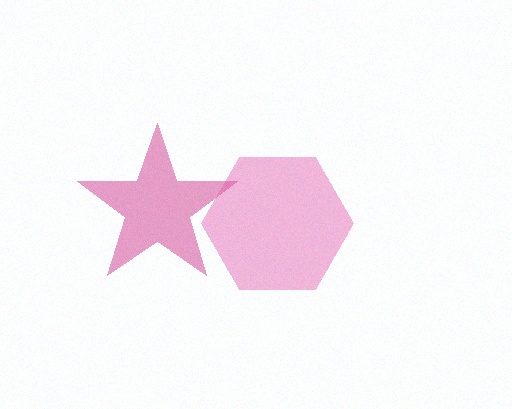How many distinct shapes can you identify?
There are 2 distinct shapes: a magenta star, a pink hexagon.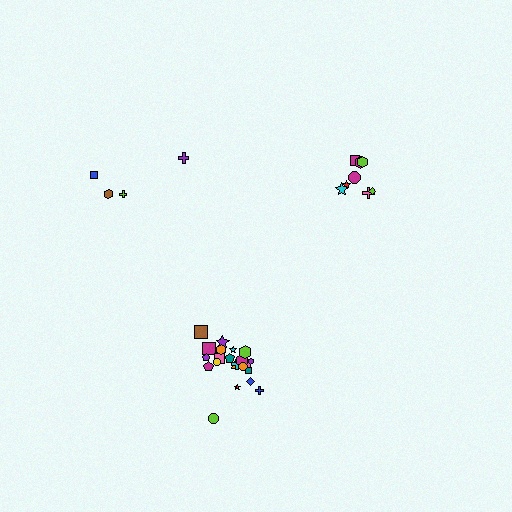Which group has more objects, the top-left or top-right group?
The top-right group.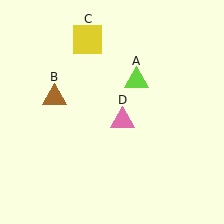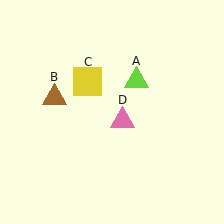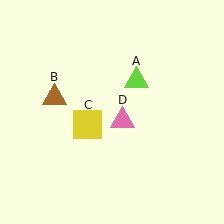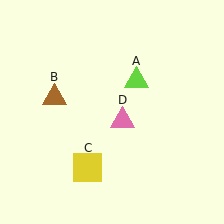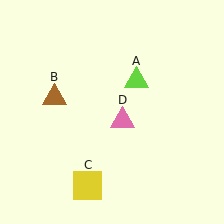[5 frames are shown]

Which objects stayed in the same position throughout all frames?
Lime triangle (object A) and brown triangle (object B) and pink triangle (object D) remained stationary.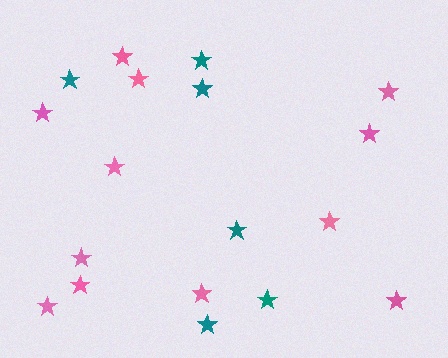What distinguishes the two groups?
There are 2 groups: one group of teal stars (6) and one group of pink stars (12).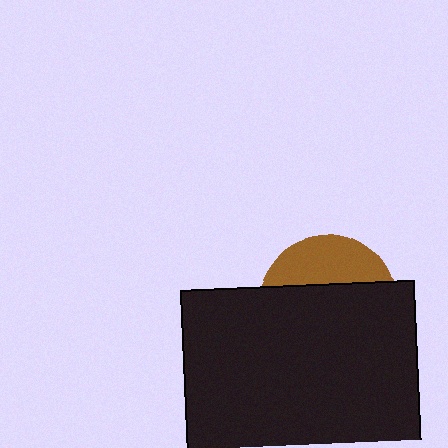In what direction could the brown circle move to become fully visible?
The brown circle could move up. That would shift it out from behind the black rectangle entirely.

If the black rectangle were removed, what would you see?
You would see the complete brown circle.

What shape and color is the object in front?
The object in front is a black rectangle.